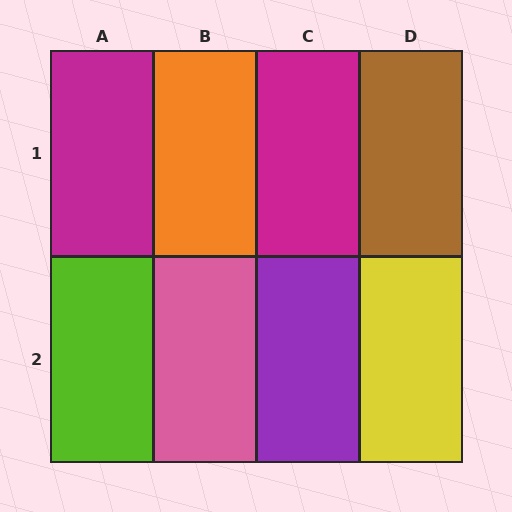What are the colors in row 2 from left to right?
Lime, pink, purple, yellow.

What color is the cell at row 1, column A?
Magenta.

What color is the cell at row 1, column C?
Magenta.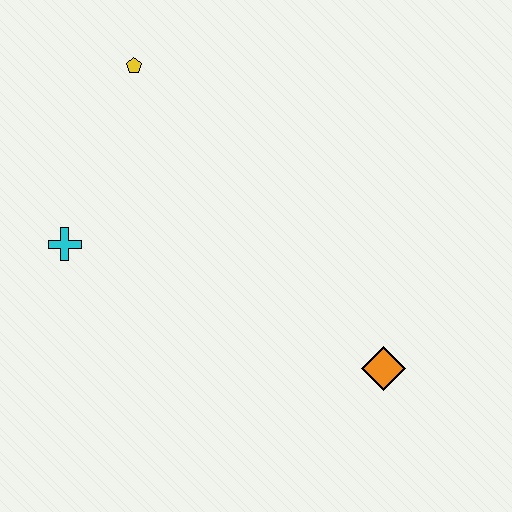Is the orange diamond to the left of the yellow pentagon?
No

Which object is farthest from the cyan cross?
The orange diamond is farthest from the cyan cross.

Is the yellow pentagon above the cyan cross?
Yes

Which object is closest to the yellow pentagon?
The cyan cross is closest to the yellow pentagon.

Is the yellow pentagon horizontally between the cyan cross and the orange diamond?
Yes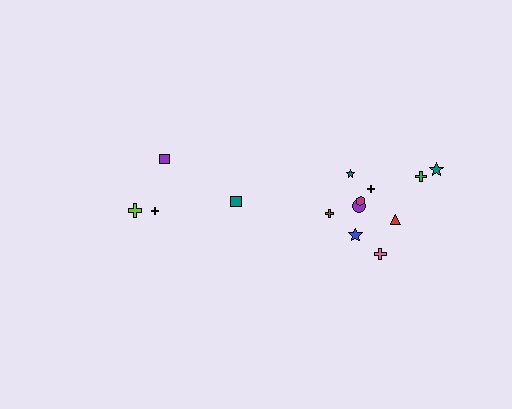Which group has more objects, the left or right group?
The right group.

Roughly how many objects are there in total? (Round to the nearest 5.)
Roughly 15 objects in total.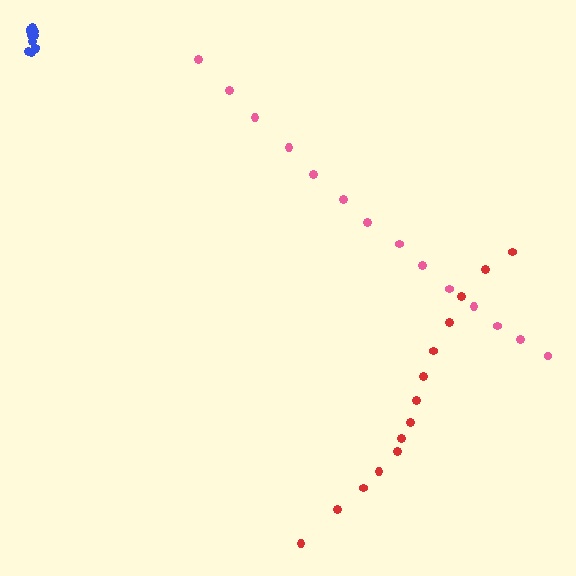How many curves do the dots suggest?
There are 3 distinct paths.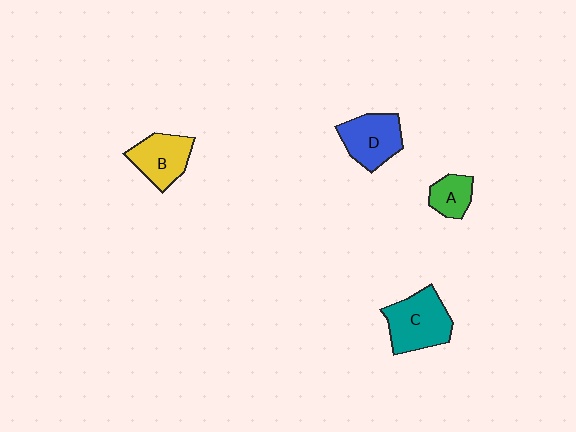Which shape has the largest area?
Shape C (teal).